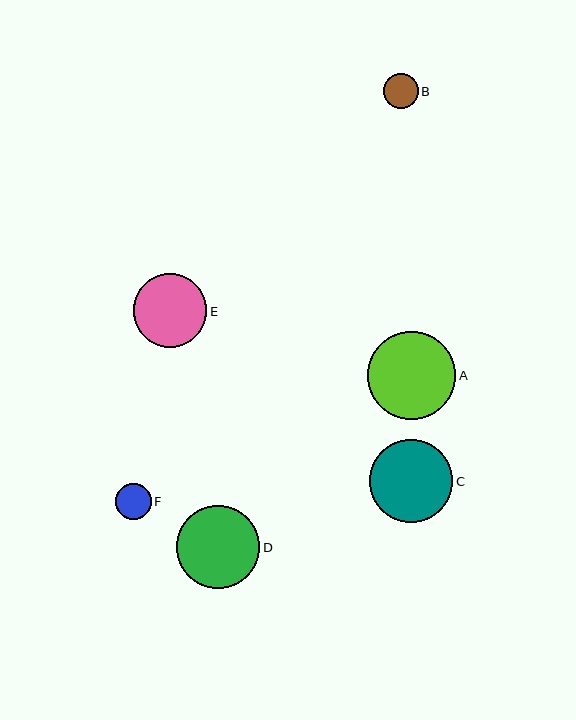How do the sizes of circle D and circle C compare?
Circle D and circle C are approximately the same size.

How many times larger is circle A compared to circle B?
Circle A is approximately 2.5 times the size of circle B.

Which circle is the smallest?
Circle B is the smallest with a size of approximately 35 pixels.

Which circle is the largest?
Circle A is the largest with a size of approximately 88 pixels.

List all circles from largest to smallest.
From largest to smallest: A, D, C, E, F, B.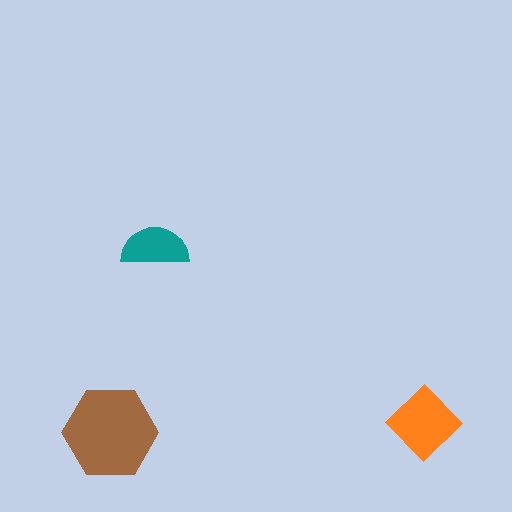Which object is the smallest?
The teal semicircle.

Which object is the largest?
The brown hexagon.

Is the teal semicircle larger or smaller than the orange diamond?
Smaller.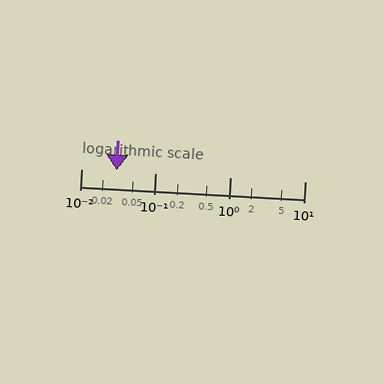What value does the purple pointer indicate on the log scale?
The pointer indicates approximately 0.03.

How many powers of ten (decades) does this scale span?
The scale spans 3 decades, from 0.01 to 10.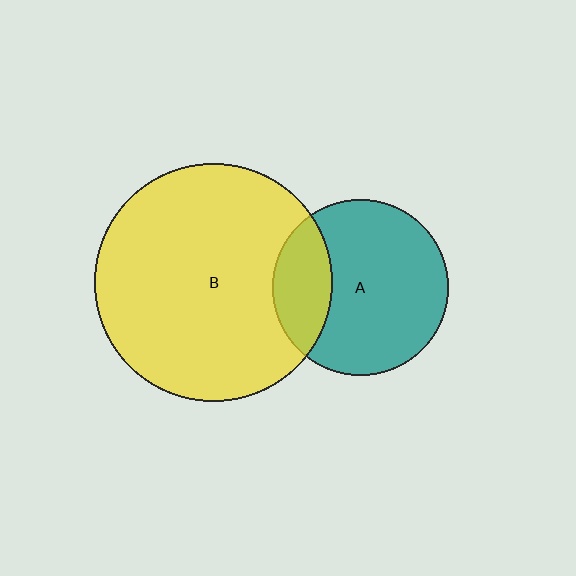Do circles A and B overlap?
Yes.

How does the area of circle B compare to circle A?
Approximately 1.8 times.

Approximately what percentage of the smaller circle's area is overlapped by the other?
Approximately 25%.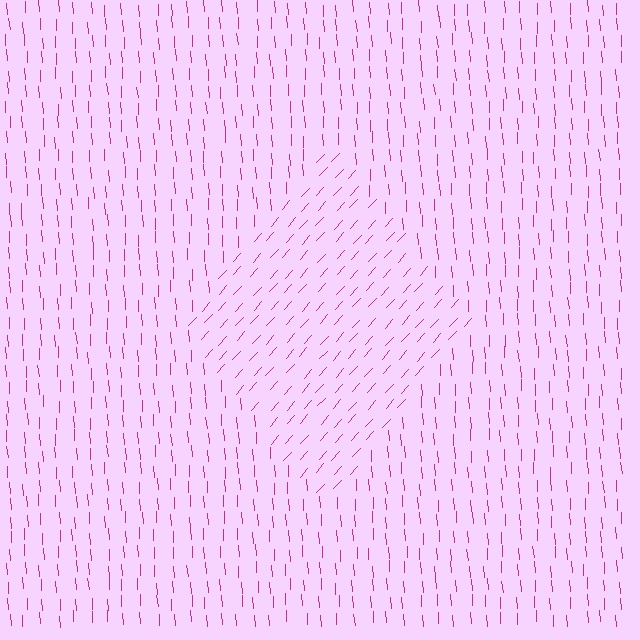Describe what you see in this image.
The image is filled with small magenta line segments. A diamond region in the image has lines oriented differently from the surrounding lines, creating a visible texture boundary.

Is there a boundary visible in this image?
Yes, there is a texture boundary formed by a change in line orientation.